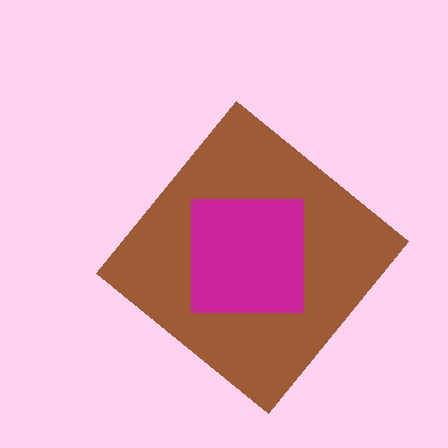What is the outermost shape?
The brown diamond.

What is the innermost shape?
The magenta square.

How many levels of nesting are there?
2.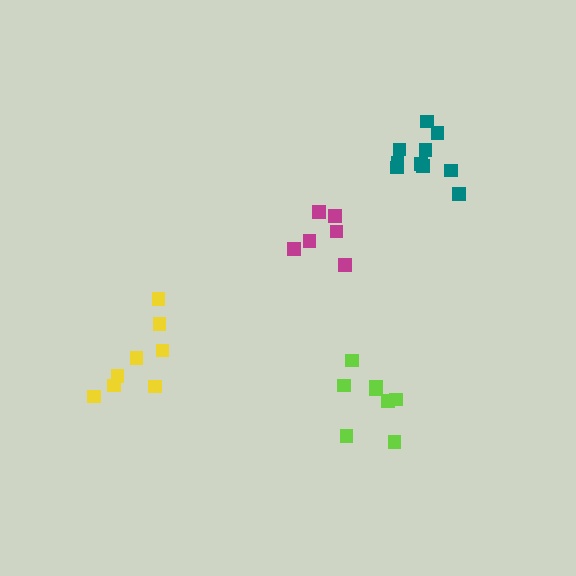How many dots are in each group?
Group 1: 8 dots, Group 2: 10 dots, Group 3: 6 dots, Group 4: 8 dots (32 total).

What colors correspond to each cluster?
The clusters are colored: lime, teal, magenta, yellow.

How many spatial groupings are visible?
There are 4 spatial groupings.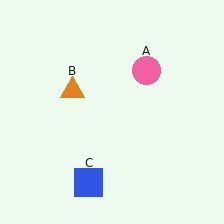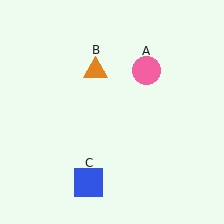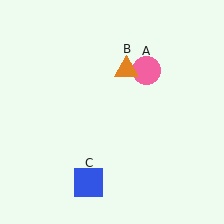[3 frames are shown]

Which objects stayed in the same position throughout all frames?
Pink circle (object A) and blue square (object C) remained stationary.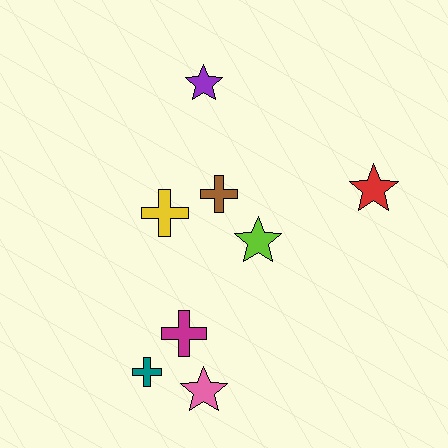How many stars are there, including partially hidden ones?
There are 4 stars.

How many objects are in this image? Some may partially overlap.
There are 8 objects.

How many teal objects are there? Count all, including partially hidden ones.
There is 1 teal object.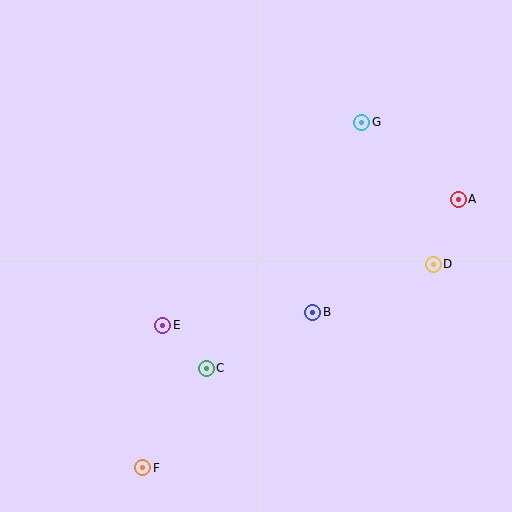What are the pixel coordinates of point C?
Point C is at (206, 368).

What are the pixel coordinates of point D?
Point D is at (433, 264).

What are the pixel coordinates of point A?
Point A is at (458, 199).